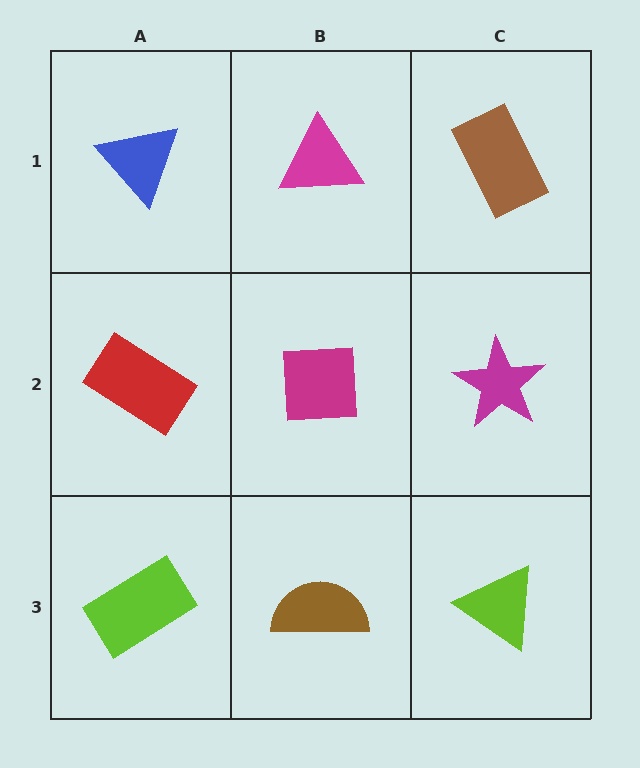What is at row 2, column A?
A red rectangle.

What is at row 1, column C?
A brown rectangle.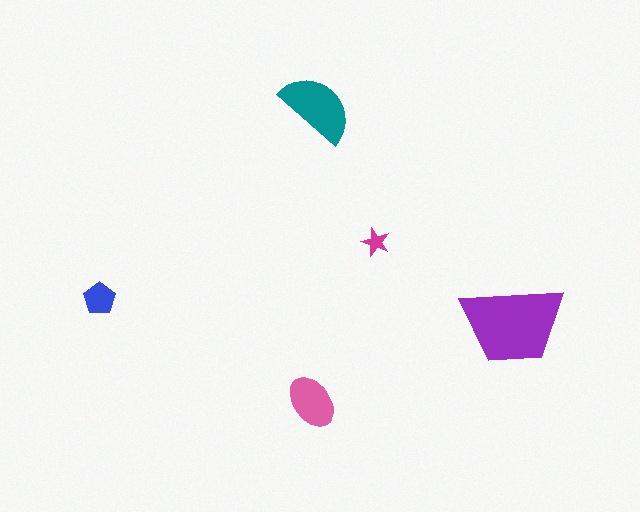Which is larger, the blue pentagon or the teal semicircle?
The teal semicircle.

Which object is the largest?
The purple trapezoid.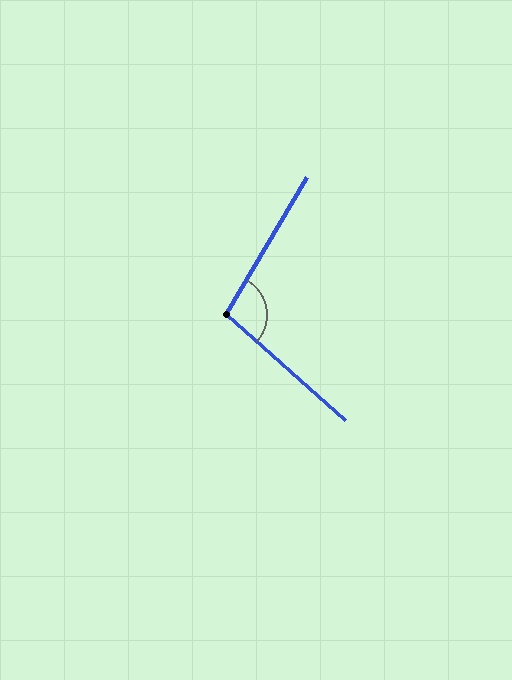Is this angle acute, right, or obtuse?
It is obtuse.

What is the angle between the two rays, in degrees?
Approximately 101 degrees.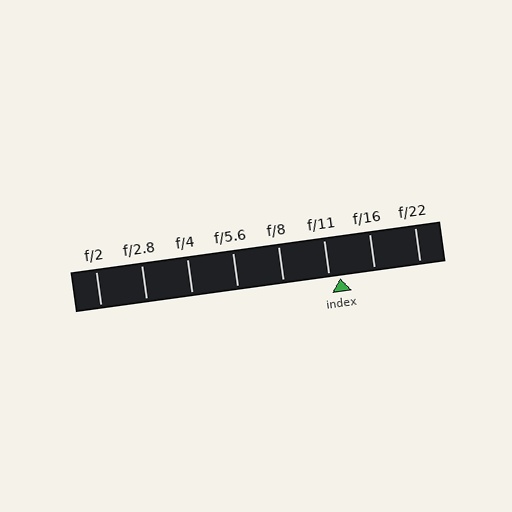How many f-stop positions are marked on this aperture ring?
There are 8 f-stop positions marked.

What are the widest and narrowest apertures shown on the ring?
The widest aperture shown is f/2 and the narrowest is f/22.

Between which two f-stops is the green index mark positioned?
The index mark is between f/11 and f/16.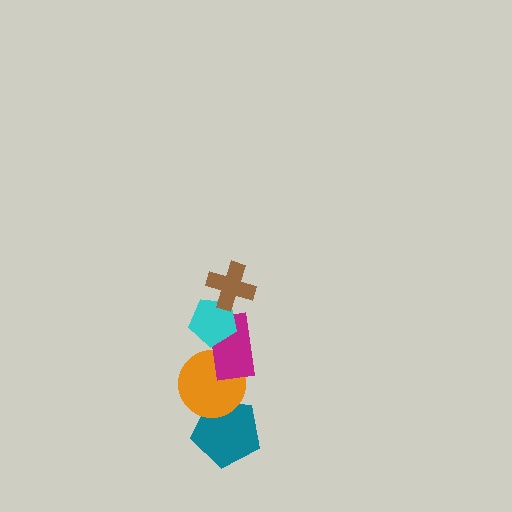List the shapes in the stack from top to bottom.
From top to bottom: the brown cross, the cyan pentagon, the magenta rectangle, the orange circle, the teal pentagon.